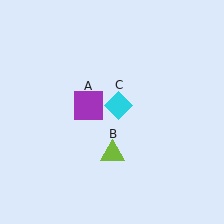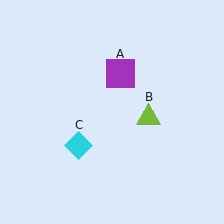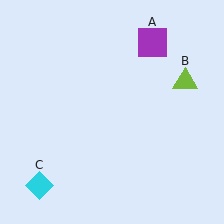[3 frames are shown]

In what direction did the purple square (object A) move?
The purple square (object A) moved up and to the right.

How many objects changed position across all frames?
3 objects changed position: purple square (object A), lime triangle (object B), cyan diamond (object C).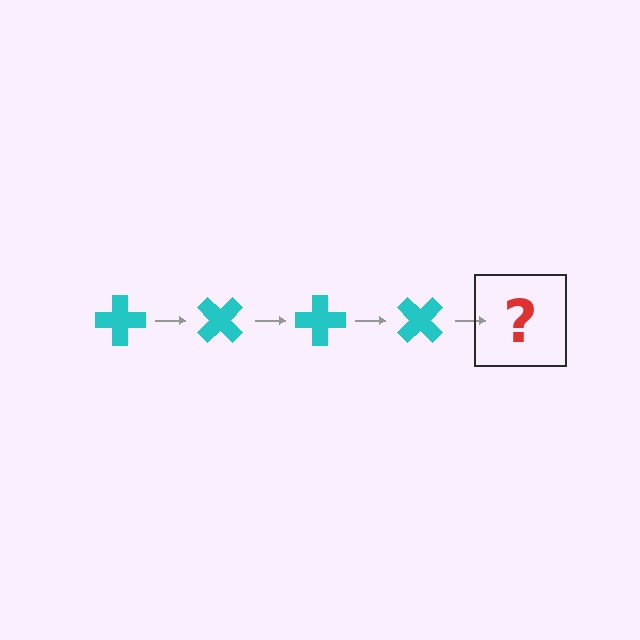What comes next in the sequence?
The next element should be a cyan cross rotated 180 degrees.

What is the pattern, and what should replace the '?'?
The pattern is that the cross rotates 45 degrees each step. The '?' should be a cyan cross rotated 180 degrees.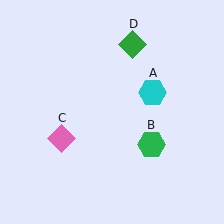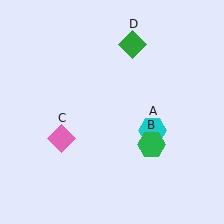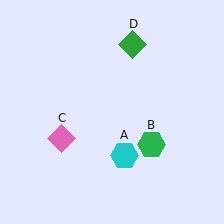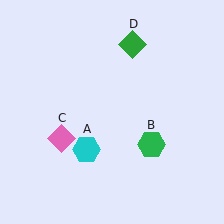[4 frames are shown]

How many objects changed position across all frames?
1 object changed position: cyan hexagon (object A).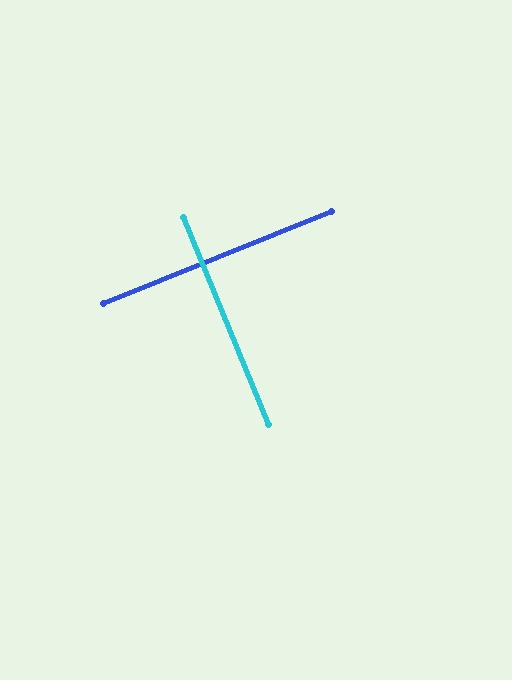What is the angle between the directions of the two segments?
Approximately 90 degrees.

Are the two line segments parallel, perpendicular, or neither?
Perpendicular — they meet at approximately 90°.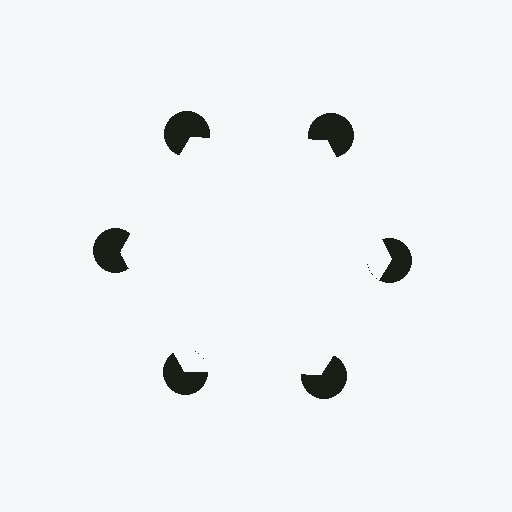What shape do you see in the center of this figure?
An illusory hexagon — its edges are inferred from the aligned wedge cuts in the pac-man discs, not physically drawn.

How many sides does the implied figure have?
6 sides.